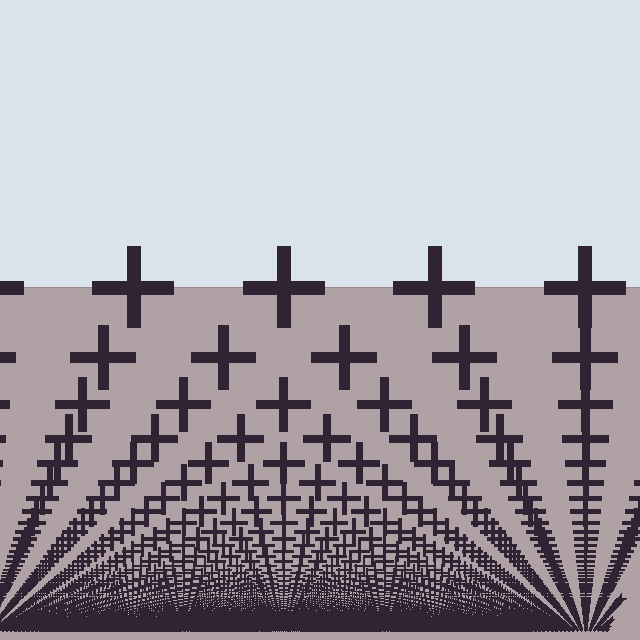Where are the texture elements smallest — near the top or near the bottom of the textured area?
Near the bottom.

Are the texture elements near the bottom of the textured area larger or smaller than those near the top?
Smaller. The gradient is inverted — elements near the bottom are smaller and denser.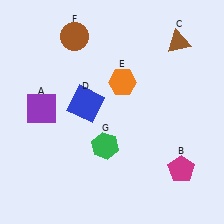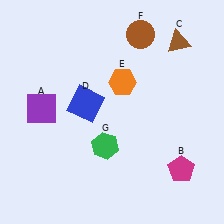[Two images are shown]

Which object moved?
The brown circle (F) moved right.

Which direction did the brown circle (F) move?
The brown circle (F) moved right.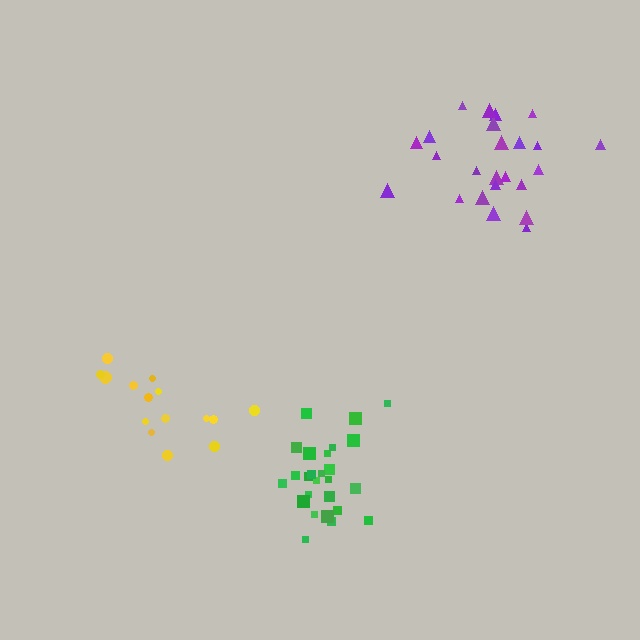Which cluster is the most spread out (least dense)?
Yellow.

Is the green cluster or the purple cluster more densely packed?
Green.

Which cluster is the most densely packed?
Green.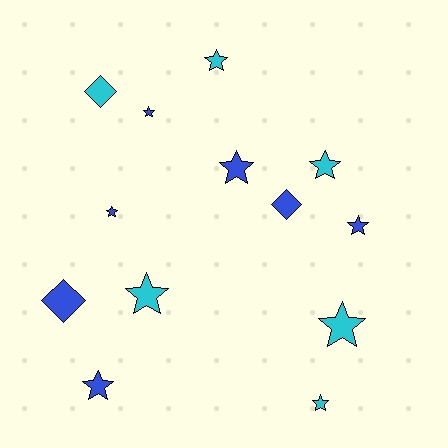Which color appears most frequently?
Blue, with 7 objects.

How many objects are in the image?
There are 13 objects.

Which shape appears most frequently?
Star, with 10 objects.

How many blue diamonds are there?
There are 2 blue diamonds.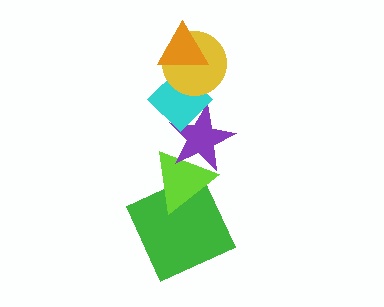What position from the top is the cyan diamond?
The cyan diamond is 3rd from the top.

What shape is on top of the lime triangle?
The purple star is on top of the lime triangle.